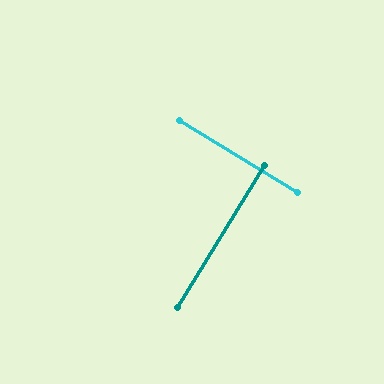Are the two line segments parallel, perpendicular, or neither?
Perpendicular — they meet at approximately 90°.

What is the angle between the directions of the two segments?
Approximately 90 degrees.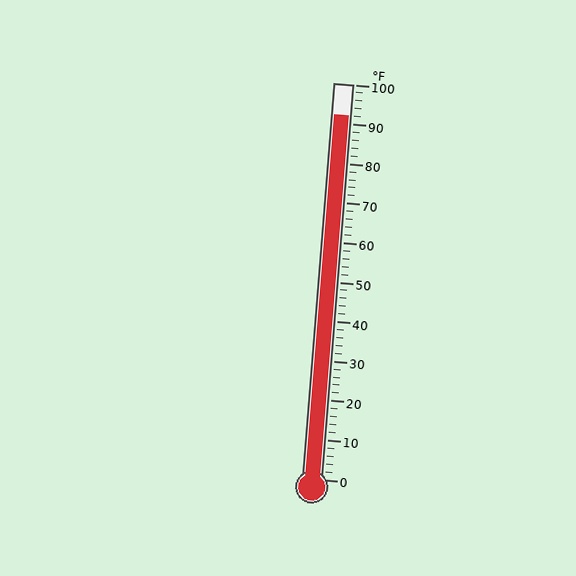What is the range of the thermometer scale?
The thermometer scale ranges from 0°F to 100°F.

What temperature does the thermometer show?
The thermometer shows approximately 92°F.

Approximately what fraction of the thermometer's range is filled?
The thermometer is filled to approximately 90% of its range.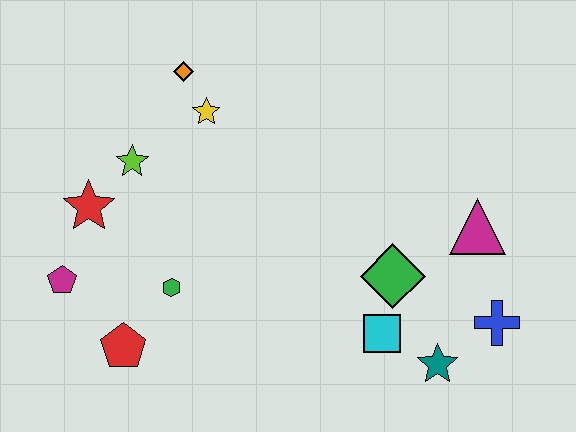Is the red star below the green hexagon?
No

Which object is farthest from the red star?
The blue cross is farthest from the red star.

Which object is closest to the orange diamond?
The yellow star is closest to the orange diamond.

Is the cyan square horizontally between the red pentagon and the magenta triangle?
Yes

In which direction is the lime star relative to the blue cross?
The lime star is to the left of the blue cross.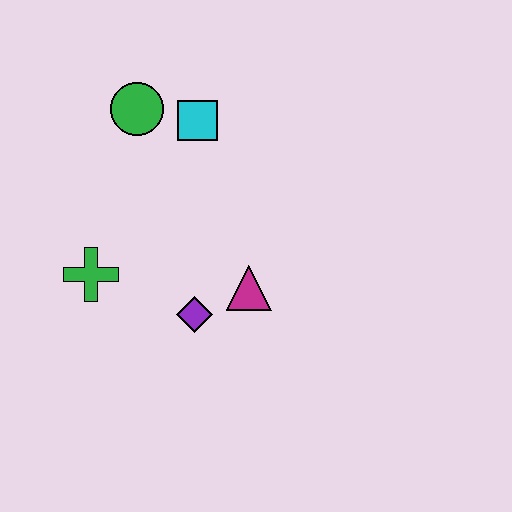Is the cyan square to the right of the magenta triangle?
No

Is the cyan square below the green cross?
No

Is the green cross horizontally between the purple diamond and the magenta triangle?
No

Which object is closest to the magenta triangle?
The purple diamond is closest to the magenta triangle.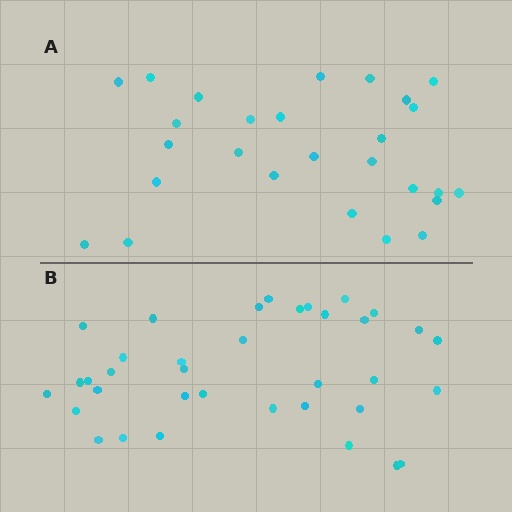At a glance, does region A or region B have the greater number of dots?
Region B (the bottom region) has more dots.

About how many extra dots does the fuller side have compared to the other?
Region B has roughly 8 or so more dots than region A.